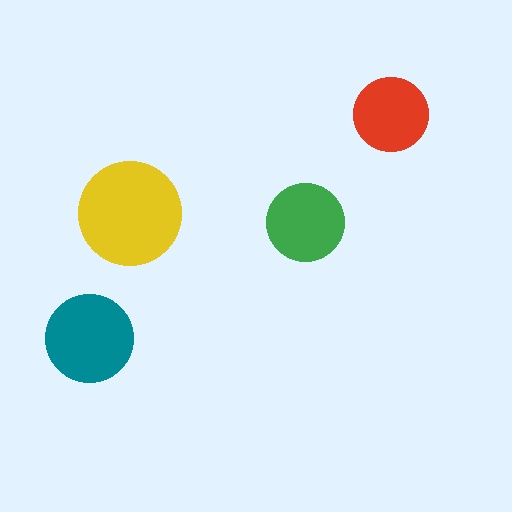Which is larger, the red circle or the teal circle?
The teal one.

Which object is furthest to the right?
The red circle is rightmost.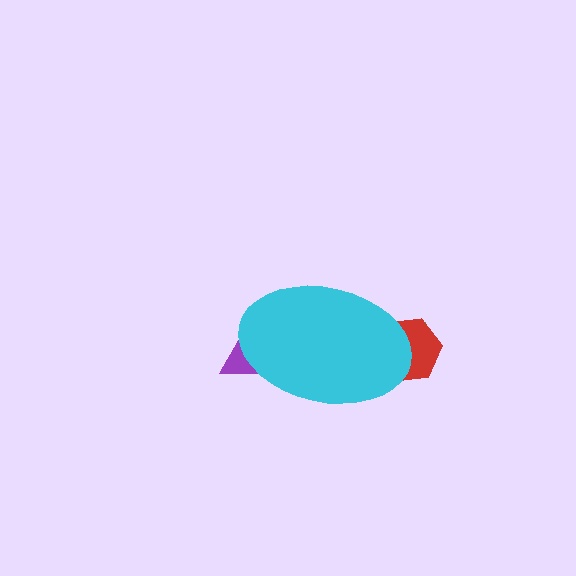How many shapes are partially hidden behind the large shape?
3 shapes are partially hidden.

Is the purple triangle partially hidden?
Yes, the purple triangle is partially hidden behind the cyan ellipse.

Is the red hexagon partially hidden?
Yes, the red hexagon is partially hidden behind the cyan ellipse.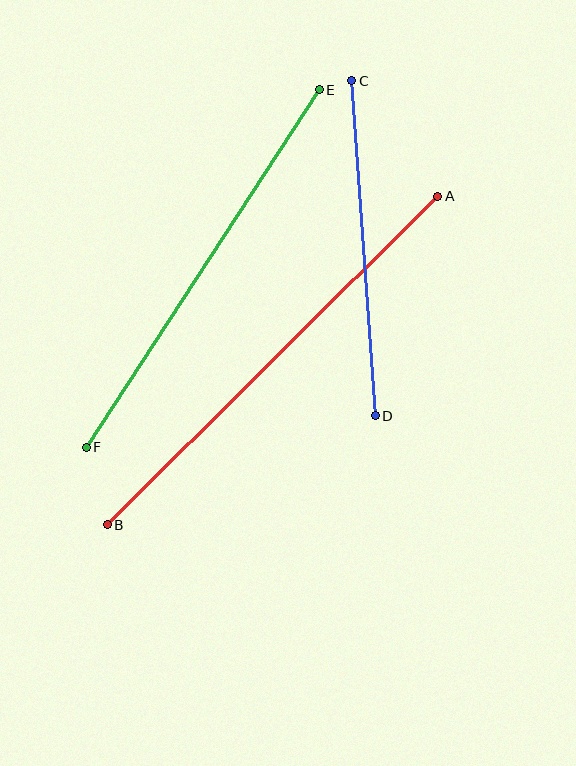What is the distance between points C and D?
The distance is approximately 336 pixels.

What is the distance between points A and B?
The distance is approximately 466 pixels.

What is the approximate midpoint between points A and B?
The midpoint is at approximately (273, 361) pixels.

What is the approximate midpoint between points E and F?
The midpoint is at approximately (203, 268) pixels.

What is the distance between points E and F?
The distance is approximately 427 pixels.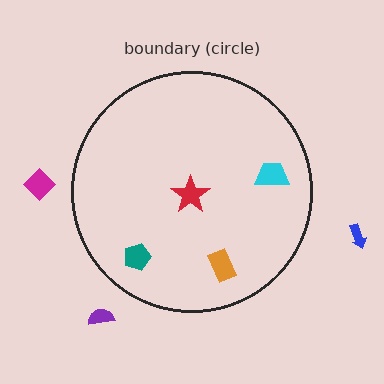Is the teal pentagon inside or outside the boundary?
Inside.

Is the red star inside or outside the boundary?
Inside.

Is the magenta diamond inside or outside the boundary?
Outside.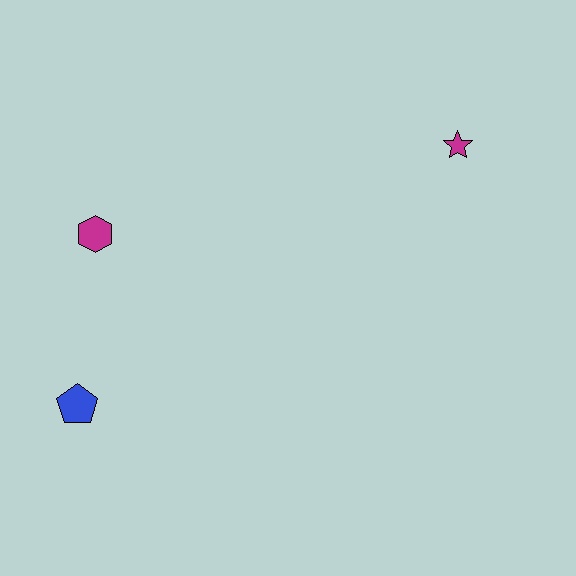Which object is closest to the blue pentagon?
The magenta hexagon is closest to the blue pentagon.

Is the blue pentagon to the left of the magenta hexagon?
Yes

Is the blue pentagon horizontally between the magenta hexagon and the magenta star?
No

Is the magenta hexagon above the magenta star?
No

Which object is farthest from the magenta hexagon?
The magenta star is farthest from the magenta hexagon.